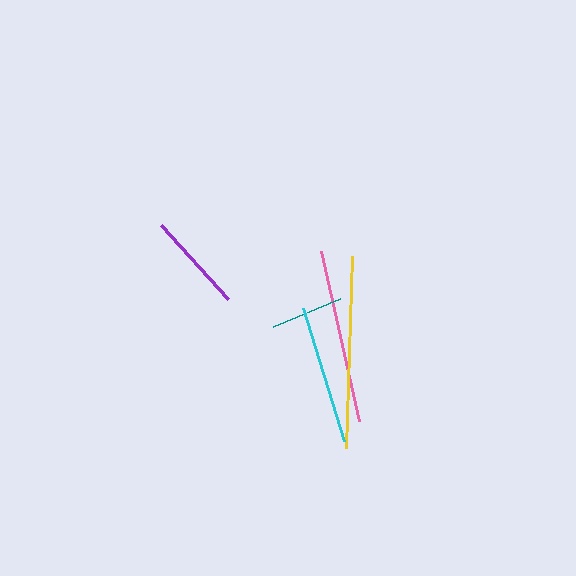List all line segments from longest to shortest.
From longest to shortest: yellow, pink, cyan, purple, teal.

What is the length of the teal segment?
The teal segment is approximately 72 pixels long.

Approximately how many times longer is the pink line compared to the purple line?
The pink line is approximately 1.8 times the length of the purple line.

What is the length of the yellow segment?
The yellow segment is approximately 192 pixels long.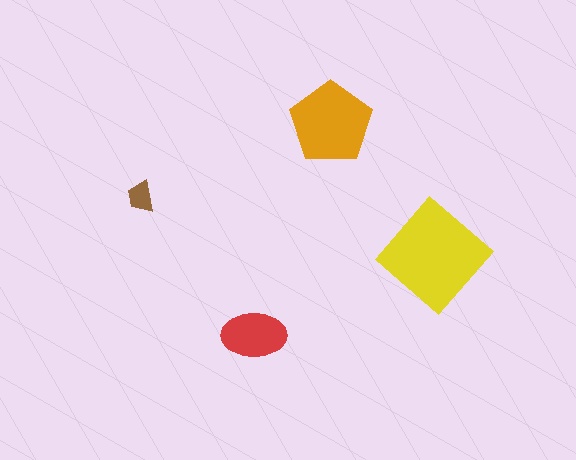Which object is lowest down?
The red ellipse is bottommost.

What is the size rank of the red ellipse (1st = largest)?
3rd.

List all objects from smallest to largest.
The brown trapezoid, the red ellipse, the orange pentagon, the yellow diamond.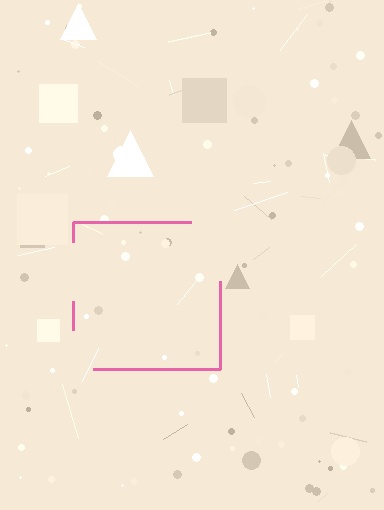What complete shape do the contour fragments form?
The contour fragments form a square.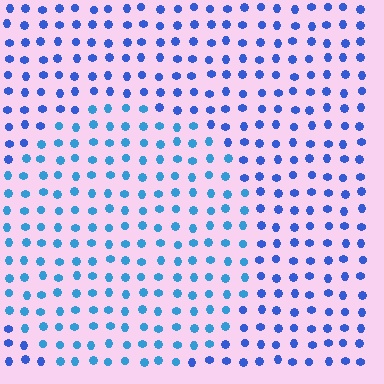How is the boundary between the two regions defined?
The boundary is defined purely by a slight shift in hue (about 24 degrees). Spacing, size, and orientation are identical on both sides.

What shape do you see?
I see a circle.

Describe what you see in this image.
The image is filled with small blue elements in a uniform arrangement. A circle-shaped region is visible where the elements are tinted to a slightly different hue, forming a subtle color boundary.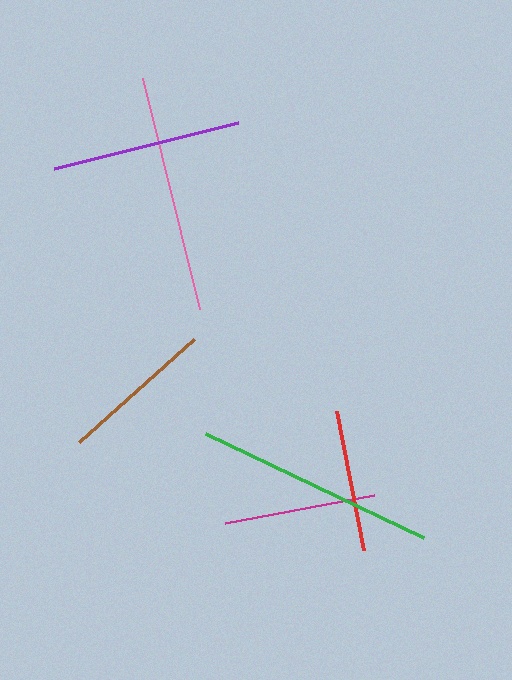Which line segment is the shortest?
The red line is the shortest at approximately 141 pixels.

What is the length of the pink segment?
The pink segment is approximately 239 pixels long.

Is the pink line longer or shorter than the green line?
The green line is longer than the pink line.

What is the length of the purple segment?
The purple segment is approximately 190 pixels long.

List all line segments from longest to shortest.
From longest to shortest: green, pink, purple, brown, magenta, red.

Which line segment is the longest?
The green line is the longest at approximately 242 pixels.